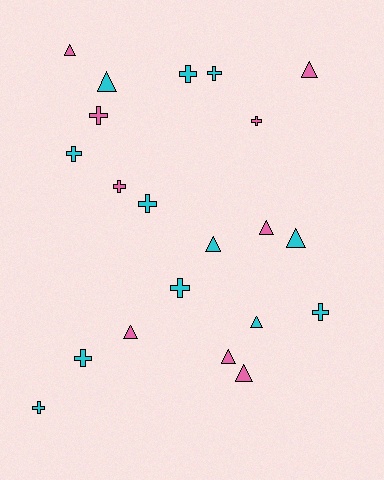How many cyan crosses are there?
There are 8 cyan crosses.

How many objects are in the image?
There are 21 objects.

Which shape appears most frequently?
Cross, with 11 objects.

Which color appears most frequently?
Cyan, with 12 objects.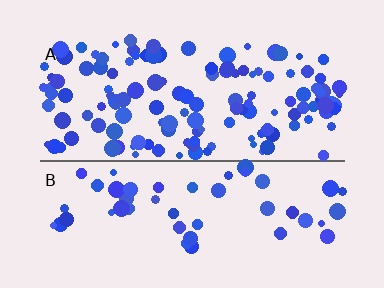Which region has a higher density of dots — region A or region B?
A (the top).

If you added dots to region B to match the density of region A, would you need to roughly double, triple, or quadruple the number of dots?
Approximately triple.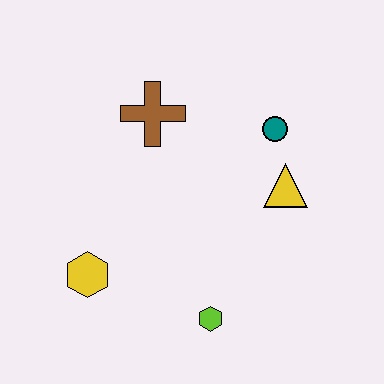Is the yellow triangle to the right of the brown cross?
Yes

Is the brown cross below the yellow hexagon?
No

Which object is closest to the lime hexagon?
The yellow hexagon is closest to the lime hexagon.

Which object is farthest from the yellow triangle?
The yellow hexagon is farthest from the yellow triangle.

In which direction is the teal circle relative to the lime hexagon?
The teal circle is above the lime hexagon.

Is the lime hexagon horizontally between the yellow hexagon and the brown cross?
No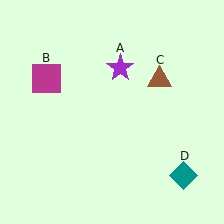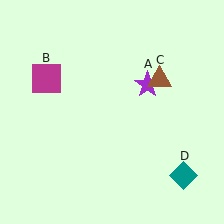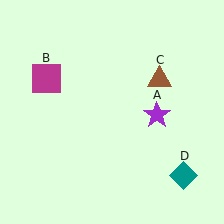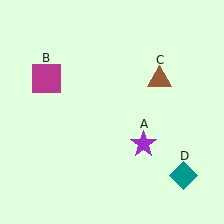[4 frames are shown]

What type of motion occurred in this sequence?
The purple star (object A) rotated clockwise around the center of the scene.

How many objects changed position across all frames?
1 object changed position: purple star (object A).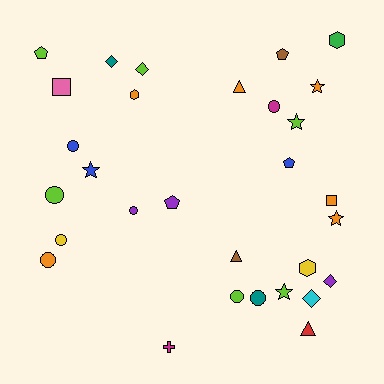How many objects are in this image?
There are 30 objects.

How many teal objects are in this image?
There are 2 teal objects.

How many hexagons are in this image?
There are 3 hexagons.